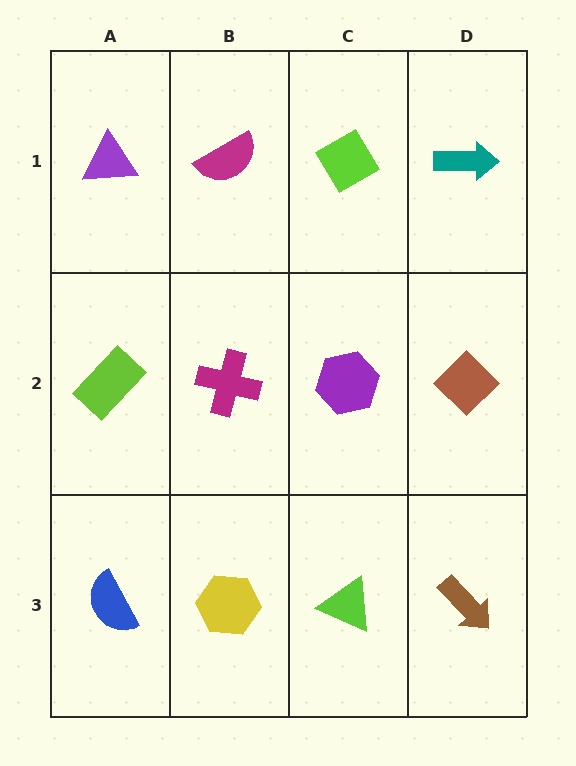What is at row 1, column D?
A teal arrow.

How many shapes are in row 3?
4 shapes.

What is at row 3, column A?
A blue semicircle.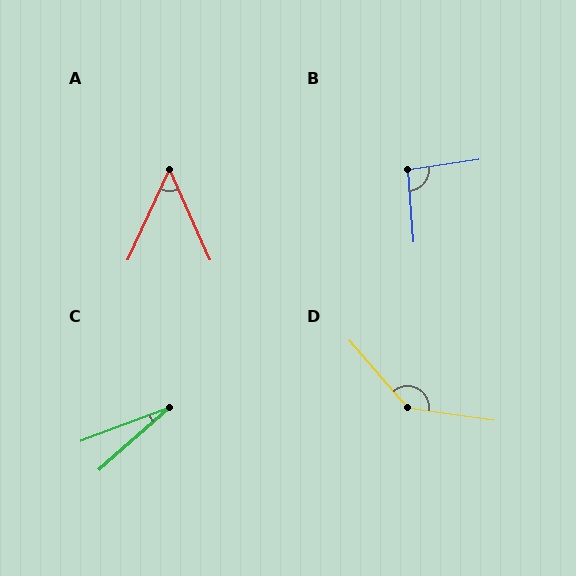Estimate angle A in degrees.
Approximately 49 degrees.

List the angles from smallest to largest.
C (21°), A (49°), B (94°), D (139°).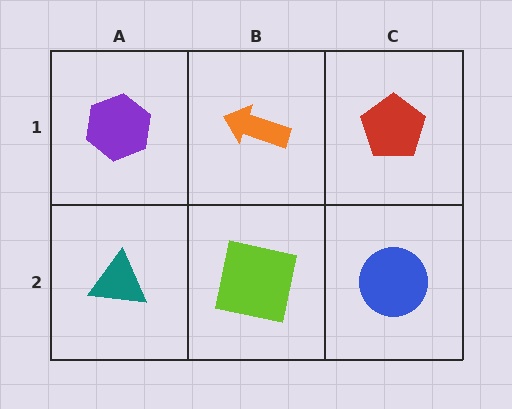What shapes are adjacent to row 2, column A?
A purple hexagon (row 1, column A), a lime square (row 2, column B).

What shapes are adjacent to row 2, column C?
A red pentagon (row 1, column C), a lime square (row 2, column B).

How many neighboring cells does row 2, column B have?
3.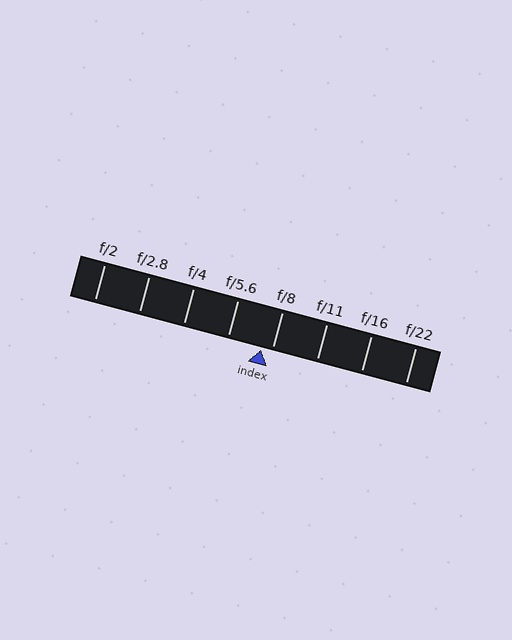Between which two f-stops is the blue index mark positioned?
The index mark is between f/5.6 and f/8.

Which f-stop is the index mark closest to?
The index mark is closest to f/8.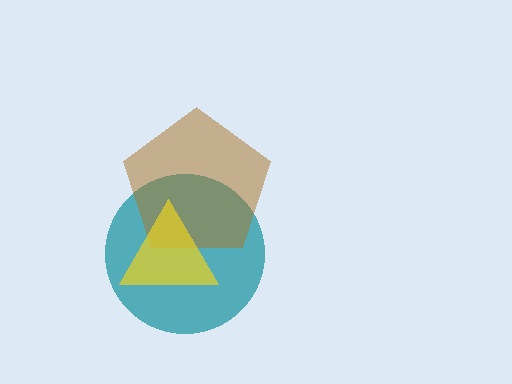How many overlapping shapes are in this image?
There are 3 overlapping shapes in the image.